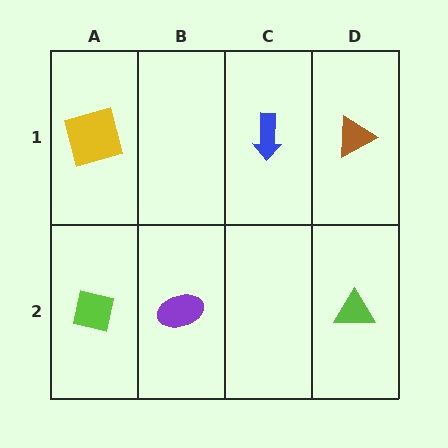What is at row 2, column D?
A lime triangle.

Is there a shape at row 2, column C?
No, that cell is empty.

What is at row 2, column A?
A lime square.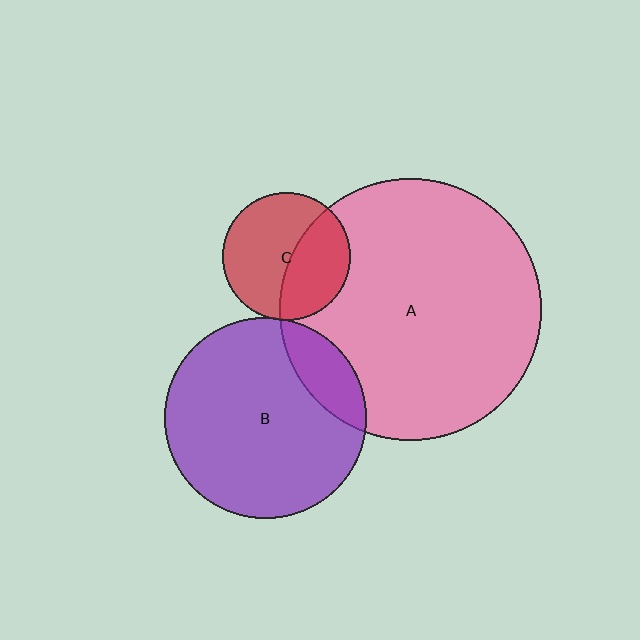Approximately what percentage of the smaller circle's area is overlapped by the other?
Approximately 40%.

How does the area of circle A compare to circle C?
Approximately 4.1 times.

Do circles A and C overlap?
Yes.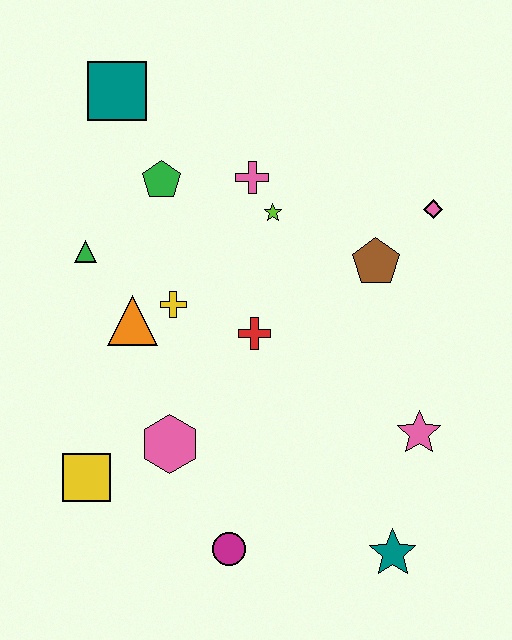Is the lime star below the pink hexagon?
No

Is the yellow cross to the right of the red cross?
No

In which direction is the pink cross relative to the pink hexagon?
The pink cross is above the pink hexagon.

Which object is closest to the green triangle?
The orange triangle is closest to the green triangle.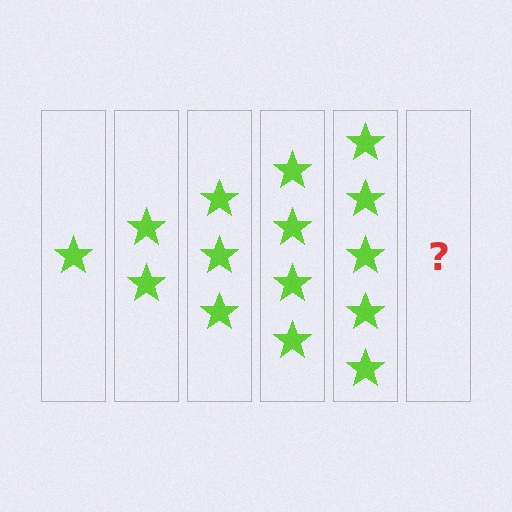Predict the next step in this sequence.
The next step is 6 stars.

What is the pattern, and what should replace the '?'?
The pattern is that each step adds one more star. The '?' should be 6 stars.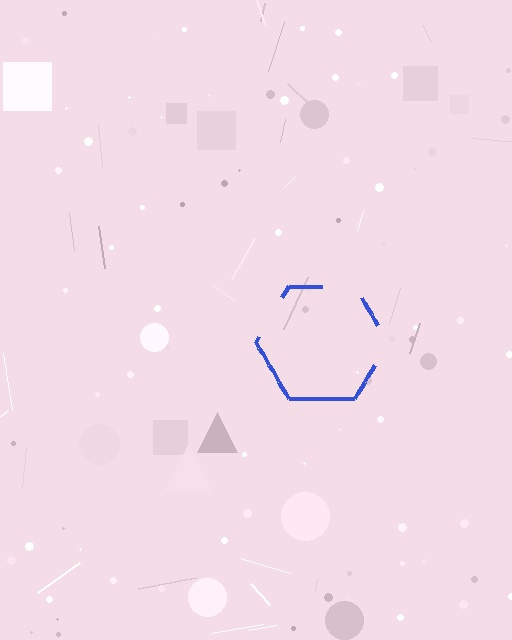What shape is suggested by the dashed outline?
The dashed outline suggests a hexagon.